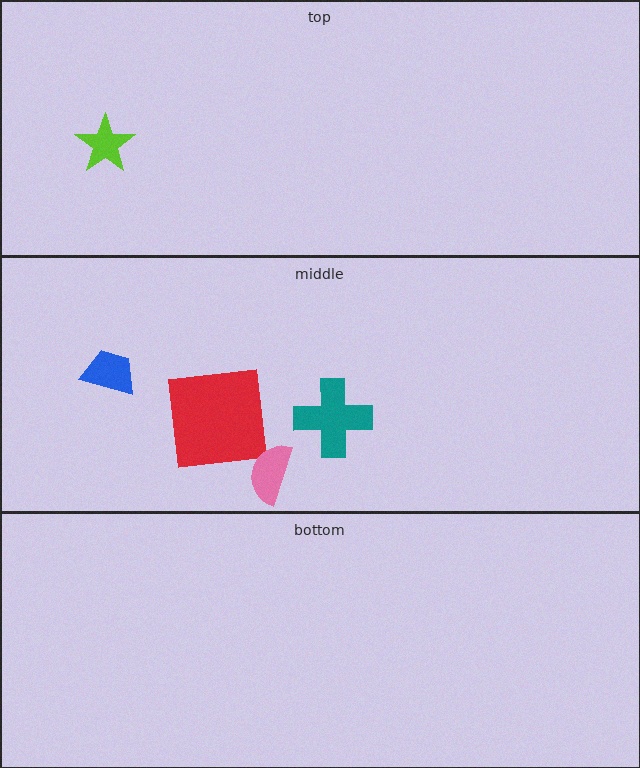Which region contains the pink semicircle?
The middle region.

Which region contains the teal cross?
The middle region.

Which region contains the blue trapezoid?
The middle region.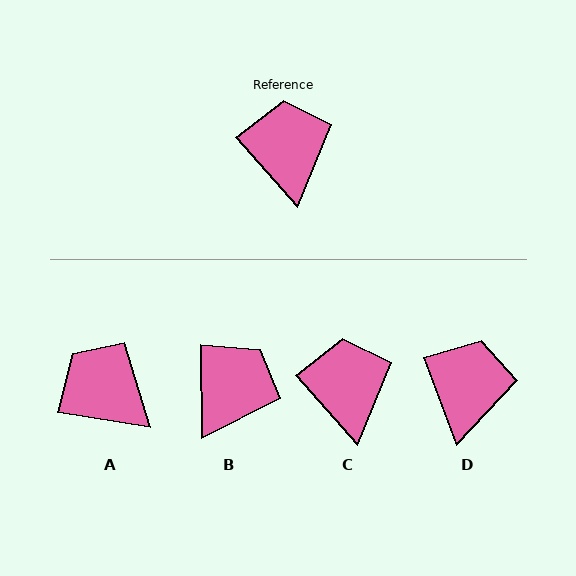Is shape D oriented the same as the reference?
No, it is off by about 21 degrees.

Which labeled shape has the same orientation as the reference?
C.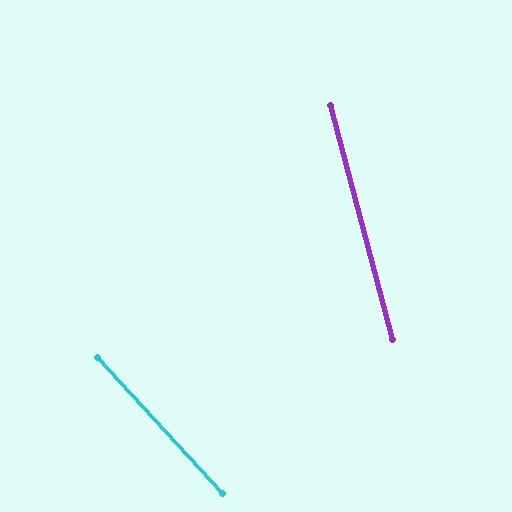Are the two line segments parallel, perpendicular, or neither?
Neither parallel nor perpendicular — they differ by about 28°.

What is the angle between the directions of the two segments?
Approximately 28 degrees.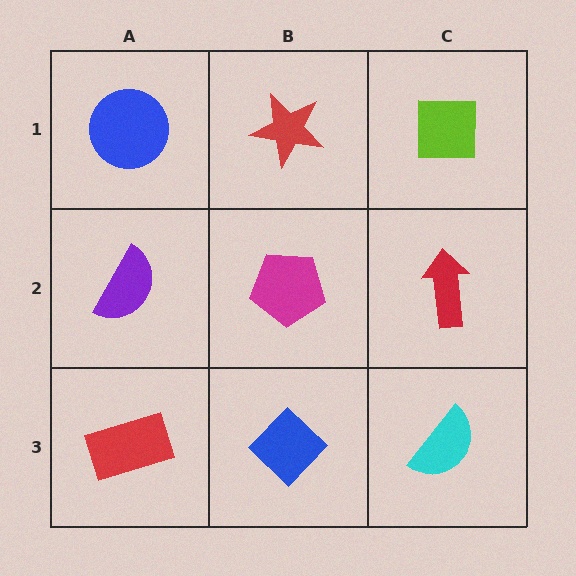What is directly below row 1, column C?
A red arrow.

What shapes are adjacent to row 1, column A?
A purple semicircle (row 2, column A), a red star (row 1, column B).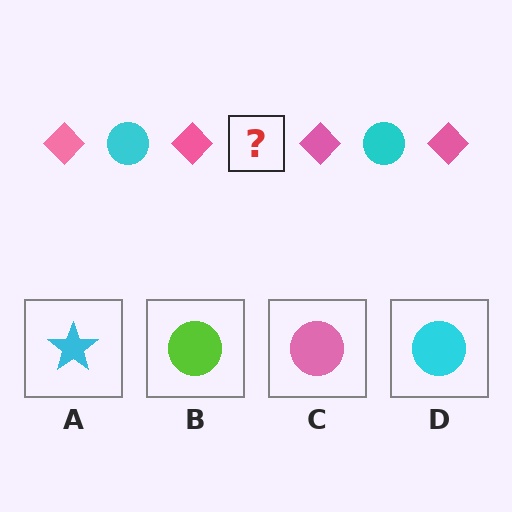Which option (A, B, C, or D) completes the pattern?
D.